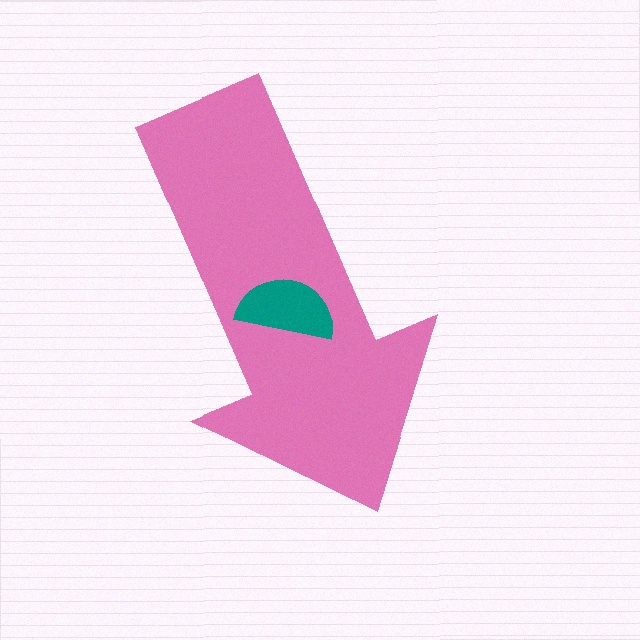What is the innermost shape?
The teal semicircle.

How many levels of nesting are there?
2.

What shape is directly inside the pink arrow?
The teal semicircle.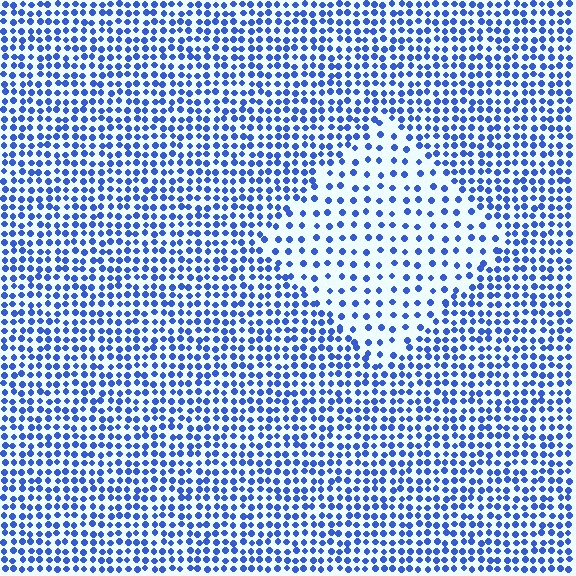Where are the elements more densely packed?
The elements are more densely packed outside the diamond boundary.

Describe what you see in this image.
The image contains small blue elements arranged at two different densities. A diamond-shaped region is visible where the elements are less densely packed than the surrounding area.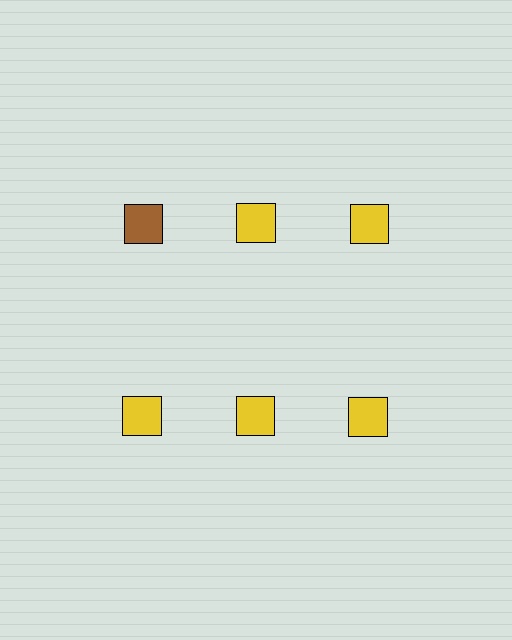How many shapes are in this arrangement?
There are 6 shapes arranged in a grid pattern.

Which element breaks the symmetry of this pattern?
The brown square in the top row, leftmost column breaks the symmetry. All other shapes are yellow squares.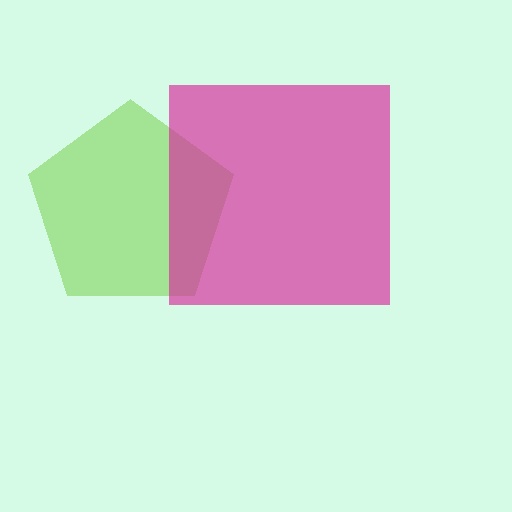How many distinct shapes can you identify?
There are 2 distinct shapes: a lime pentagon, a magenta square.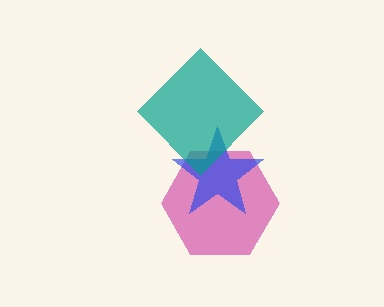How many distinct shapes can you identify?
There are 3 distinct shapes: a magenta hexagon, a blue star, a teal diamond.